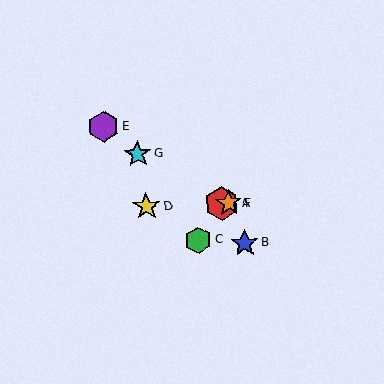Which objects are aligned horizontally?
Objects A, D, F are aligned horizontally.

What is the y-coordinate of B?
Object B is at y≈243.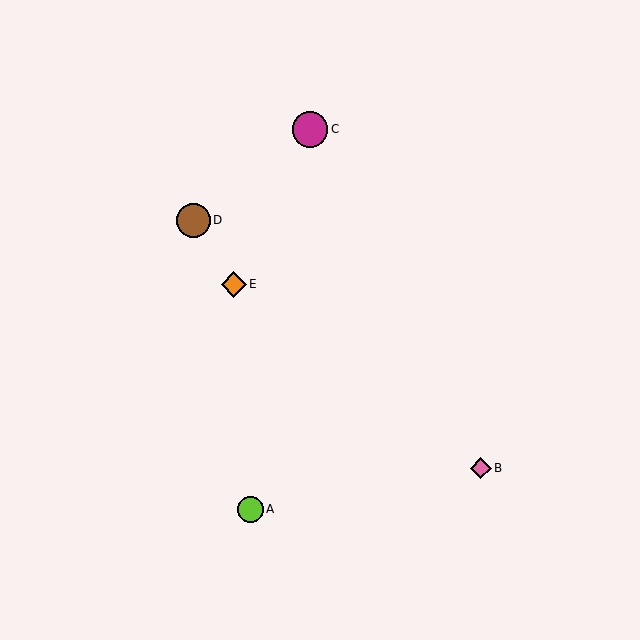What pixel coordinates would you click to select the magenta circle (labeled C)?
Click at (310, 129) to select the magenta circle C.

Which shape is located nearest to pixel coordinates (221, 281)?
The orange diamond (labeled E) at (234, 285) is nearest to that location.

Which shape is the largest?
The magenta circle (labeled C) is the largest.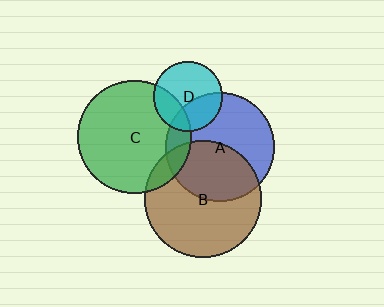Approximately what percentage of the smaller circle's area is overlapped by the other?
Approximately 10%.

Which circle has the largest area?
Circle B (brown).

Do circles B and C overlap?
Yes.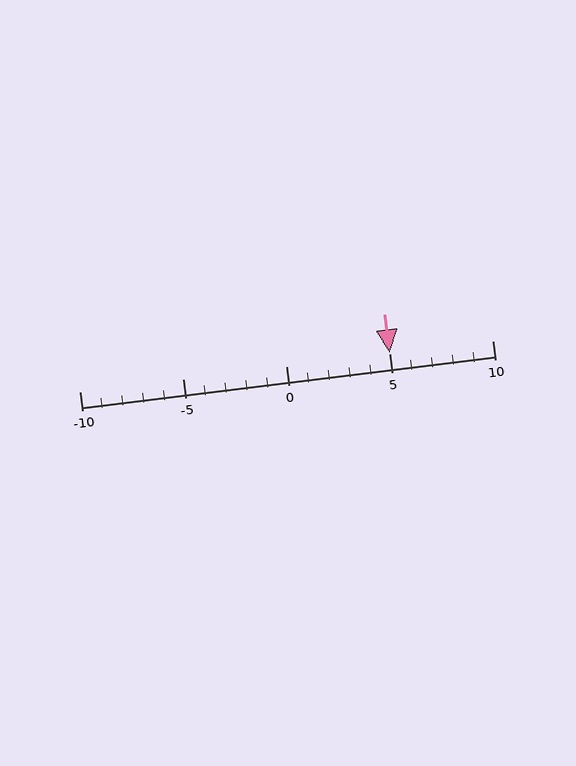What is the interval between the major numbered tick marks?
The major tick marks are spaced 5 units apart.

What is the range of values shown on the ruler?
The ruler shows values from -10 to 10.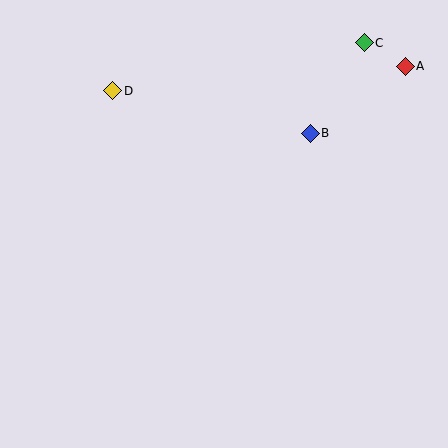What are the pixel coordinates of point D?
Point D is at (113, 91).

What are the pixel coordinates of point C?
Point C is at (364, 43).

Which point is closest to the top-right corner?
Point A is closest to the top-right corner.